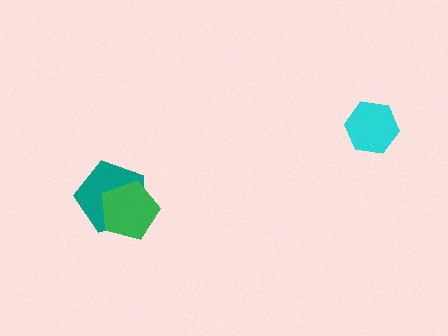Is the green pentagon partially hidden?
No, no other shape covers it.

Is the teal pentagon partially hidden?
Yes, it is partially covered by another shape.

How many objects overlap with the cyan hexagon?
0 objects overlap with the cyan hexagon.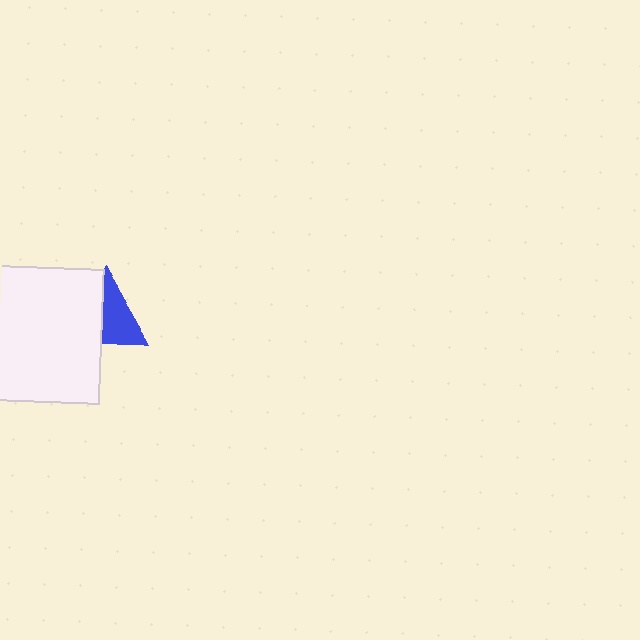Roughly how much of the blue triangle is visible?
About half of it is visible (roughly 53%).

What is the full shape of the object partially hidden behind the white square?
The partially hidden object is a blue triangle.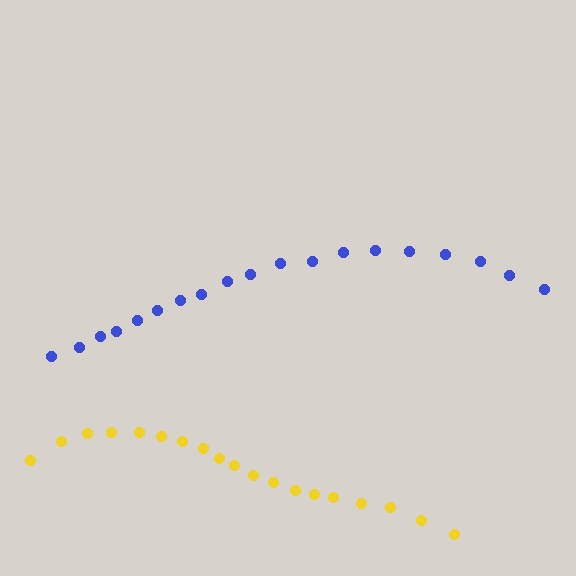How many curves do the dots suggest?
There are 2 distinct paths.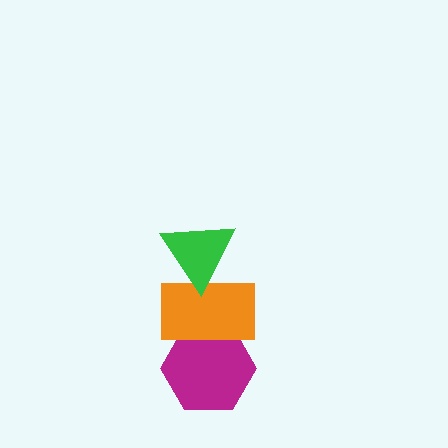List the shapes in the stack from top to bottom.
From top to bottom: the green triangle, the orange rectangle, the magenta hexagon.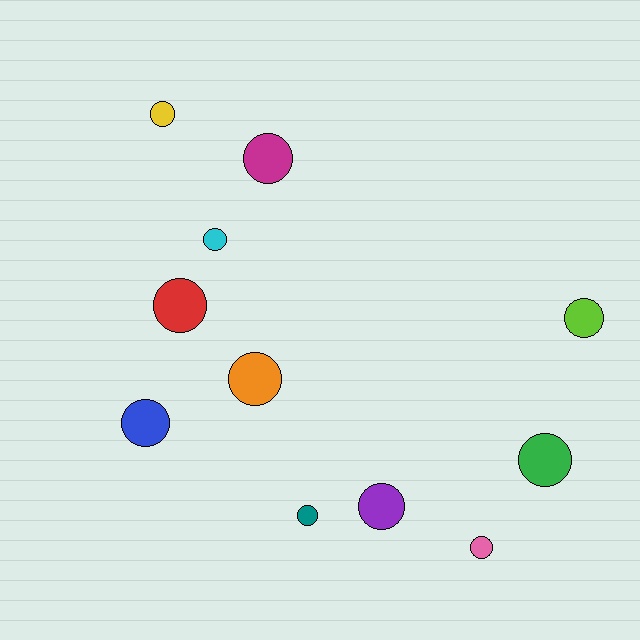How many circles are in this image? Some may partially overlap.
There are 11 circles.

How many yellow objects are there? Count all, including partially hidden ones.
There is 1 yellow object.